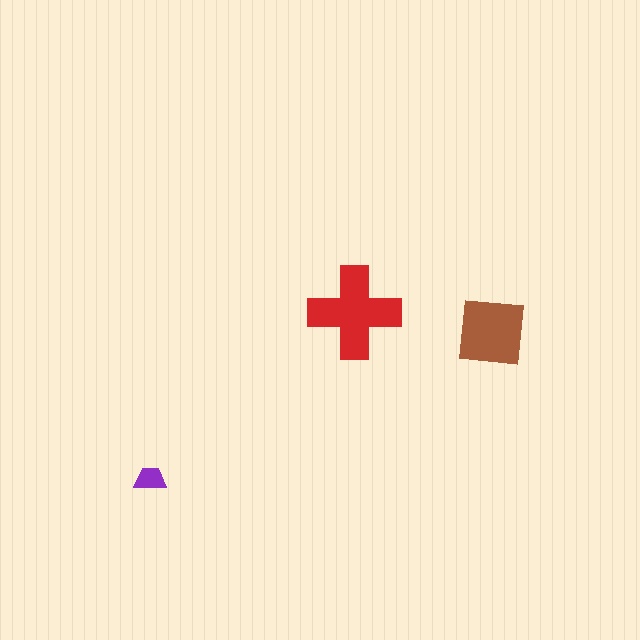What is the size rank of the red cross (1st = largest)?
1st.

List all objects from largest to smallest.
The red cross, the brown square, the purple trapezoid.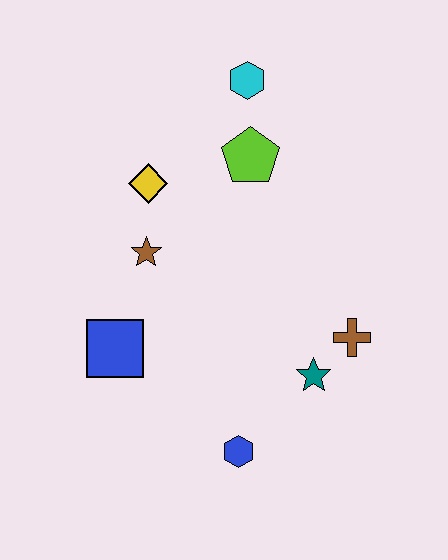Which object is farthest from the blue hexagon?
The cyan hexagon is farthest from the blue hexagon.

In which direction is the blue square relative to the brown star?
The blue square is below the brown star.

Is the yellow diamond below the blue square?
No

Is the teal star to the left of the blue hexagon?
No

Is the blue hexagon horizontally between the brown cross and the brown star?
Yes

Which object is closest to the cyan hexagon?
The lime pentagon is closest to the cyan hexagon.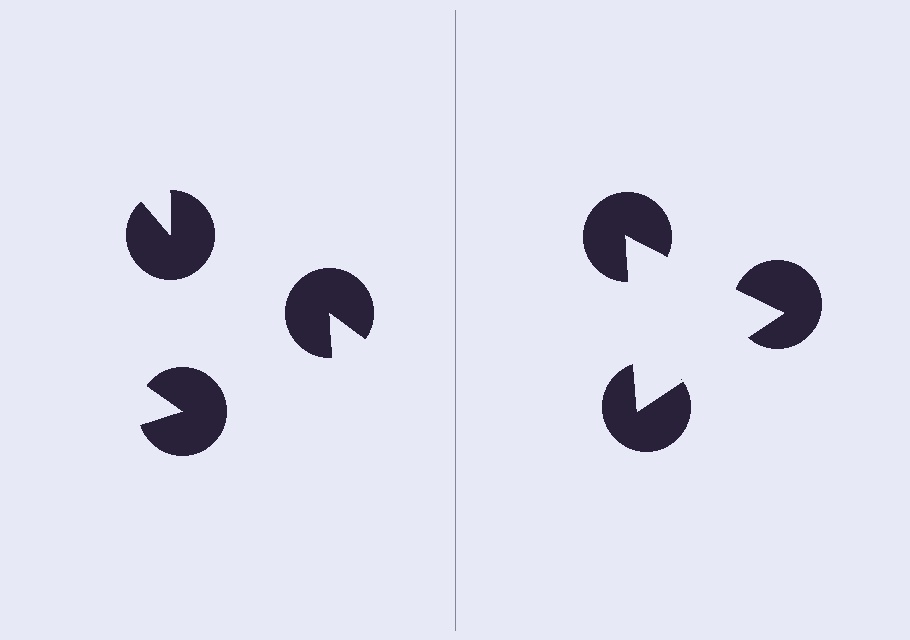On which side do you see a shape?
An illusory triangle appears on the right side. On the left side the wedge cuts are rotated, so no coherent shape forms.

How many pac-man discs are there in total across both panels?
6 — 3 on each side.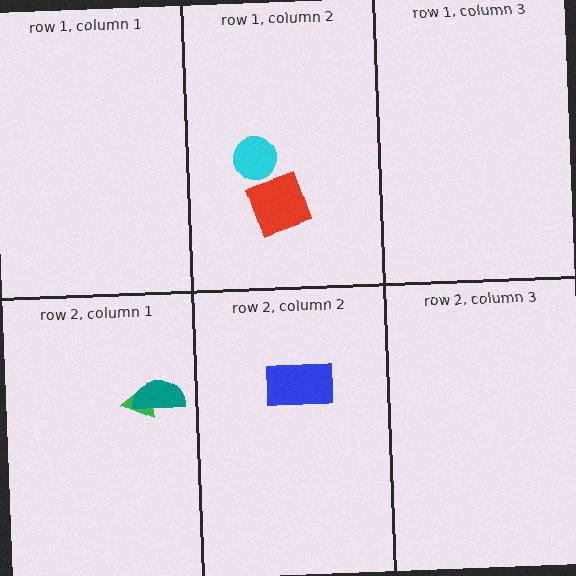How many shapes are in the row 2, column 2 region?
1.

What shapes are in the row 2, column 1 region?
The green triangle, the teal semicircle.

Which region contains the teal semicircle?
The row 2, column 1 region.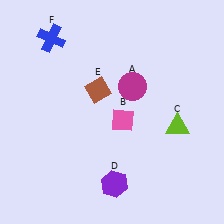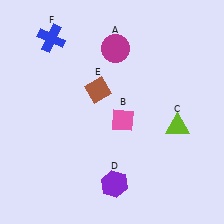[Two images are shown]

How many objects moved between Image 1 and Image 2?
1 object moved between the two images.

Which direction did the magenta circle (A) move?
The magenta circle (A) moved up.